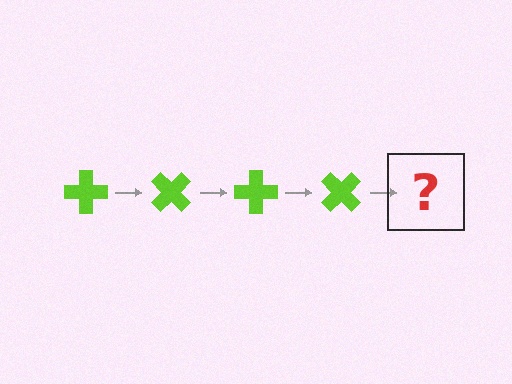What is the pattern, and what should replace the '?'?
The pattern is that the cross rotates 45 degrees each step. The '?' should be a lime cross rotated 180 degrees.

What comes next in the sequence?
The next element should be a lime cross rotated 180 degrees.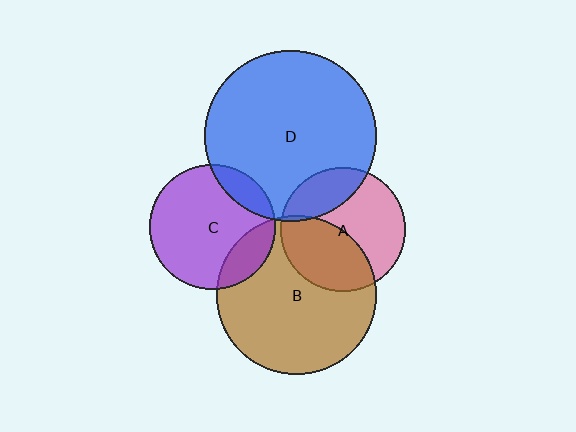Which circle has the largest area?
Circle D (blue).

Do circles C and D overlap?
Yes.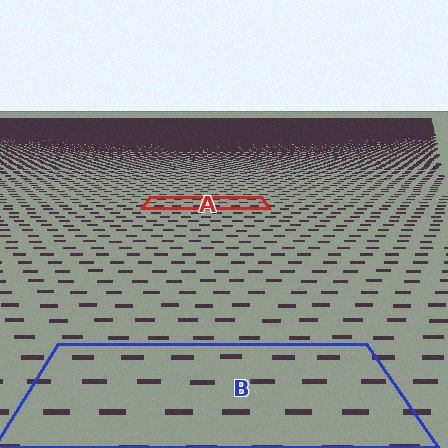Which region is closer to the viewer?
Region B is closer. The texture elements there are larger and more spread out.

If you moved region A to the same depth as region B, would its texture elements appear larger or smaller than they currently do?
They would appear larger. At a closer depth, the same texture elements are projected at a bigger on-screen size.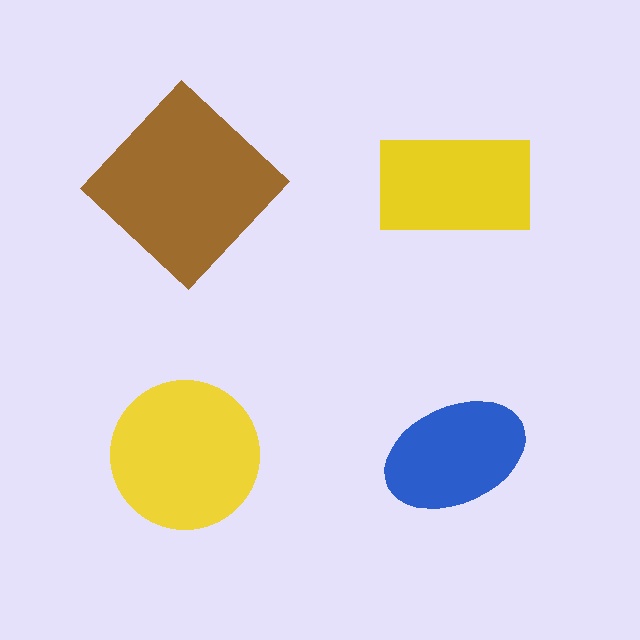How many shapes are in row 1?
2 shapes.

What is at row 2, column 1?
A yellow circle.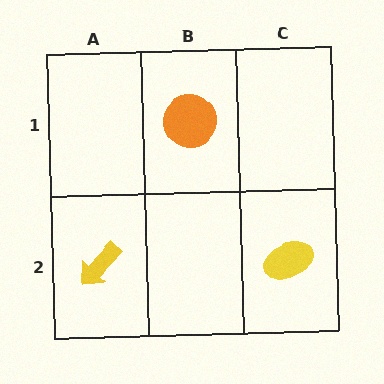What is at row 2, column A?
A yellow arrow.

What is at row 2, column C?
A yellow ellipse.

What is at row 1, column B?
An orange circle.